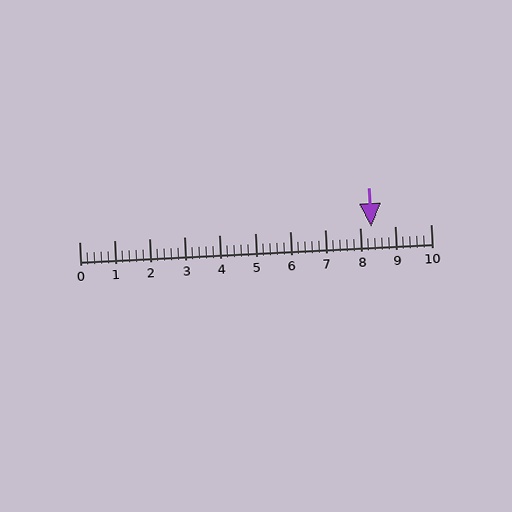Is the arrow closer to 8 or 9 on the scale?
The arrow is closer to 8.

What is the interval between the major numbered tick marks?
The major tick marks are spaced 1 units apart.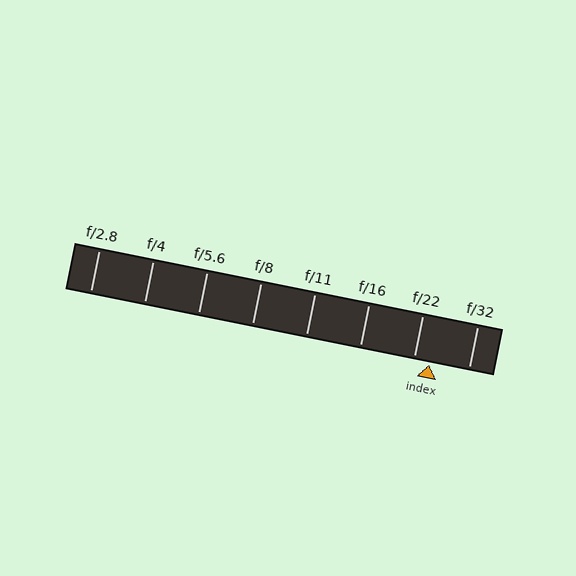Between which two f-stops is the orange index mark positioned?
The index mark is between f/22 and f/32.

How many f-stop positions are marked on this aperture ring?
There are 8 f-stop positions marked.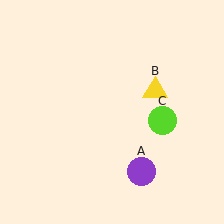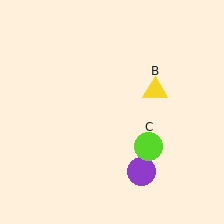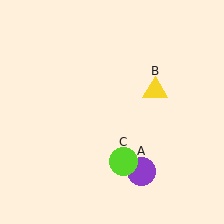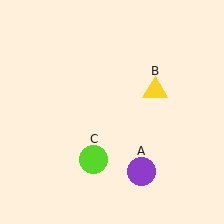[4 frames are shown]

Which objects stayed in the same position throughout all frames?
Purple circle (object A) and yellow triangle (object B) remained stationary.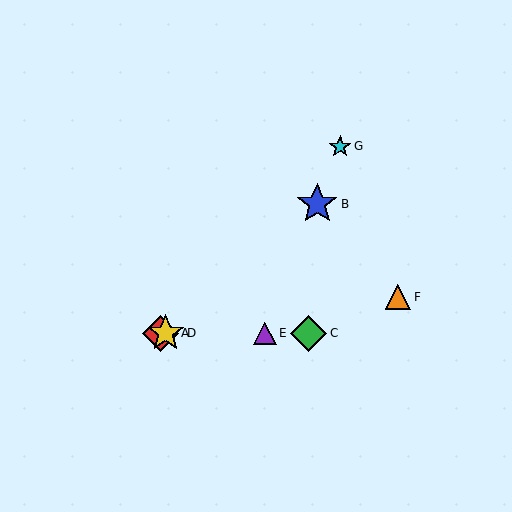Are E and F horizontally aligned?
No, E is at y≈333 and F is at y≈297.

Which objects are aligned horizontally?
Objects A, C, D, E are aligned horizontally.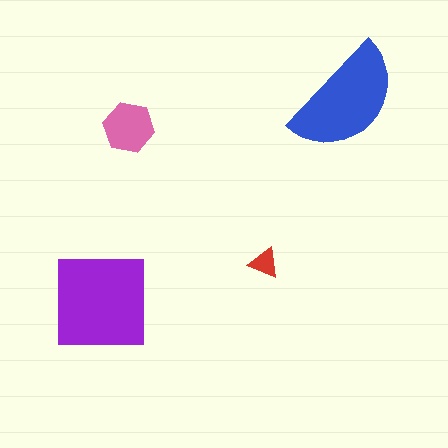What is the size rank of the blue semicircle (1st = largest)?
2nd.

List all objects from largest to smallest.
The purple square, the blue semicircle, the pink hexagon, the red triangle.